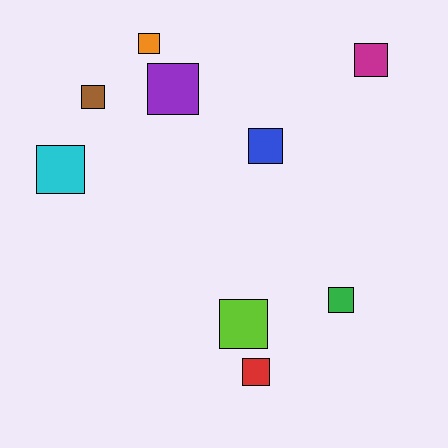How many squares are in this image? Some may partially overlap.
There are 9 squares.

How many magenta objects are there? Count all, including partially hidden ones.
There is 1 magenta object.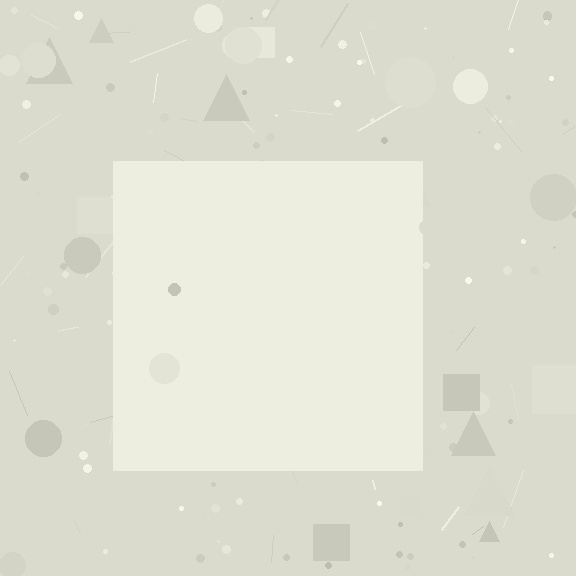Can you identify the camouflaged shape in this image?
The camouflaged shape is a square.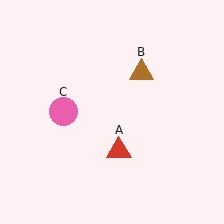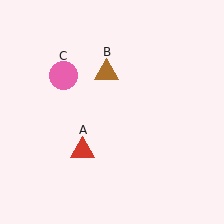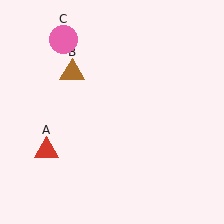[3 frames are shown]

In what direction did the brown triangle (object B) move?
The brown triangle (object B) moved left.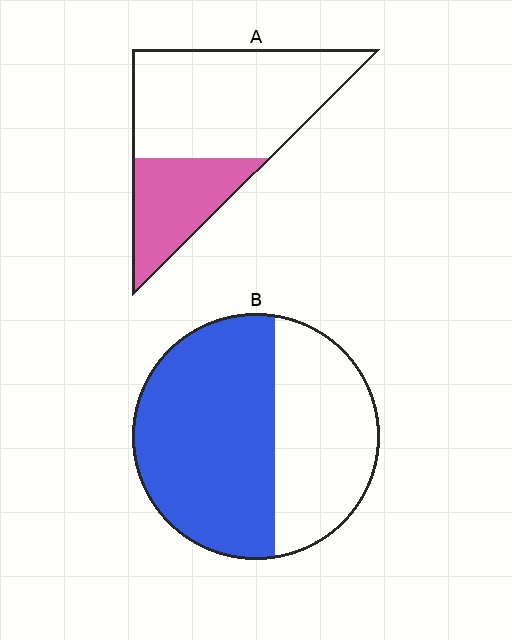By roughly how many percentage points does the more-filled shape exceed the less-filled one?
By roughly 30 percentage points (B over A).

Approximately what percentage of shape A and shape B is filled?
A is approximately 30% and B is approximately 60%.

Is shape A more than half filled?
No.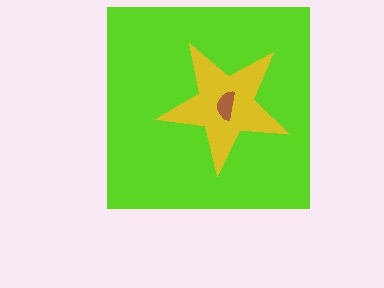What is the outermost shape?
The lime square.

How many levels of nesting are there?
3.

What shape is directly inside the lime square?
The yellow star.